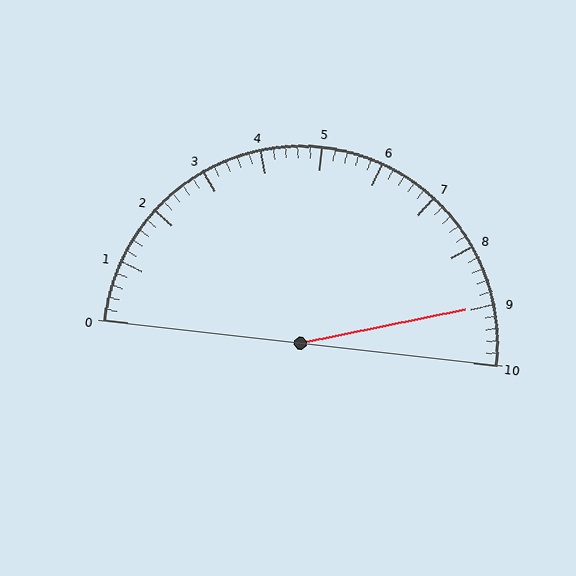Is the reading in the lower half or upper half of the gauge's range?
The reading is in the upper half of the range (0 to 10).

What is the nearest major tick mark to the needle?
The nearest major tick mark is 9.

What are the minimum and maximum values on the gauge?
The gauge ranges from 0 to 10.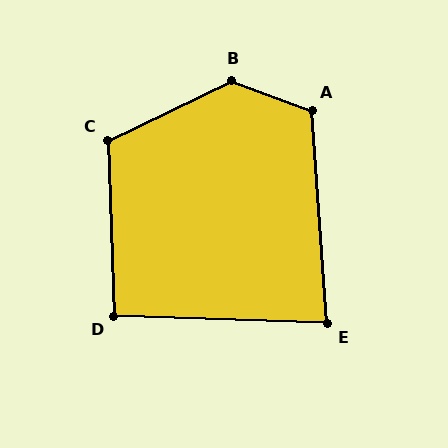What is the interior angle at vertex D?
Approximately 94 degrees (approximately right).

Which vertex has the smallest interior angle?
E, at approximately 84 degrees.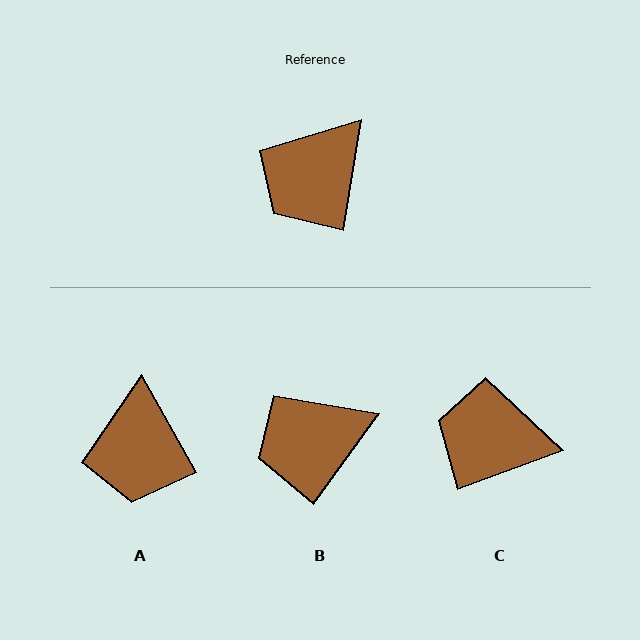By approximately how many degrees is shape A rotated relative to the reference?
Approximately 39 degrees counter-clockwise.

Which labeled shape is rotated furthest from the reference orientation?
C, about 60 degrees away.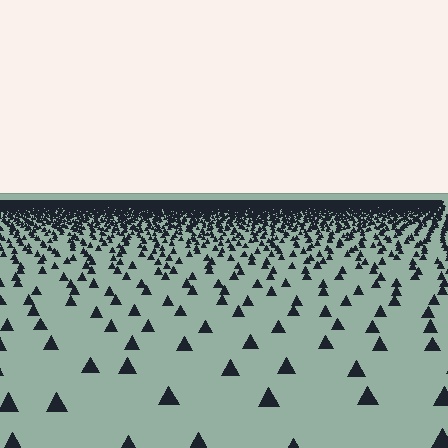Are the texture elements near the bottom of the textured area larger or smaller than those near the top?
Larger. Near the bottom, elements are closer to the viewer and appear at a bigger on-screen size.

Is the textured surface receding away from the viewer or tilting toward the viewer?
The surface is receding away from the viewer. Texture elements get smaller and denser toward the top.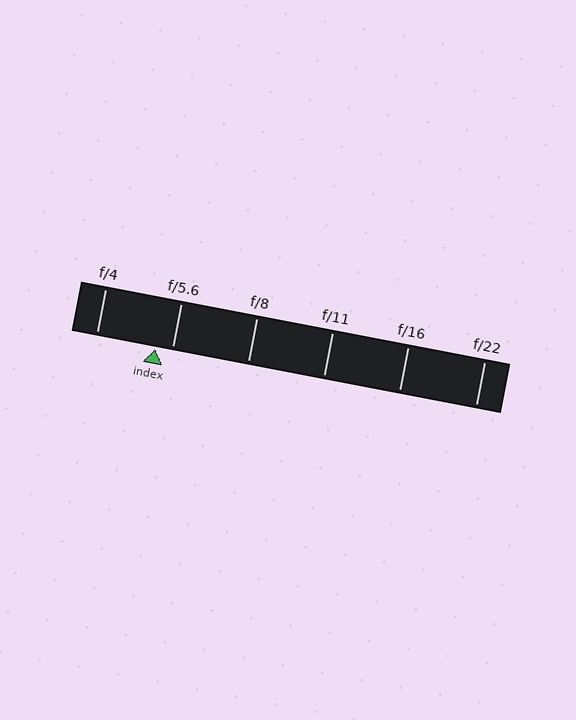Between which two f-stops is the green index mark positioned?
The index mark is between f/4 and f/5.6.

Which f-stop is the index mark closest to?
The index mark is closest to f/5.6.